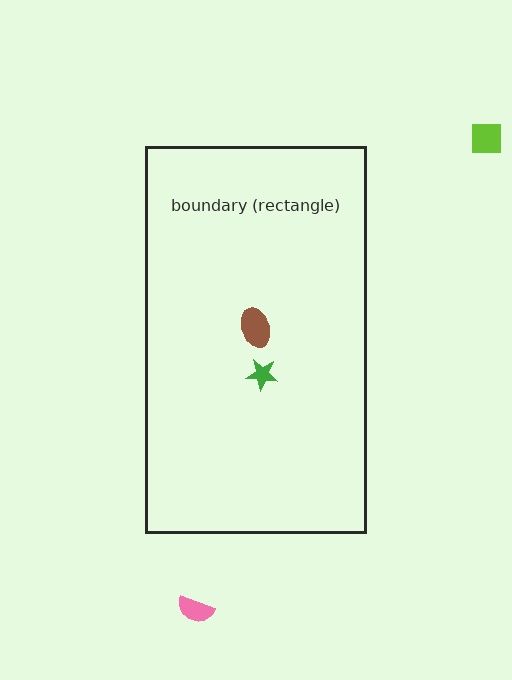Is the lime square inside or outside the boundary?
Outside.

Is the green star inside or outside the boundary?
Inside.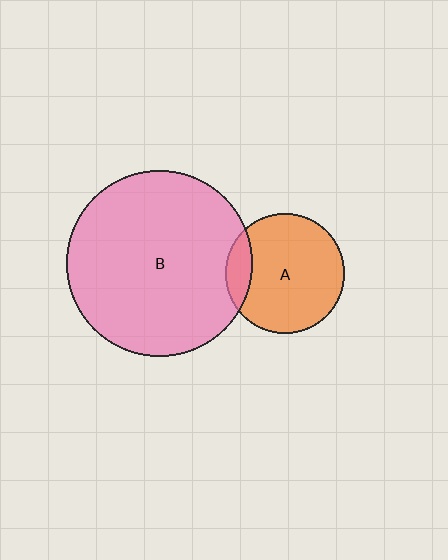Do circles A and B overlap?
Yes.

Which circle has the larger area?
Circle B (pink).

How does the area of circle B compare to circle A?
Approximately 2.4 times.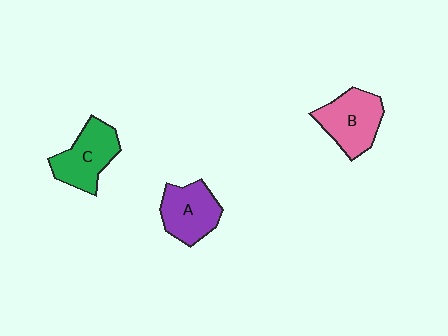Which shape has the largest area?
Shape B (pink).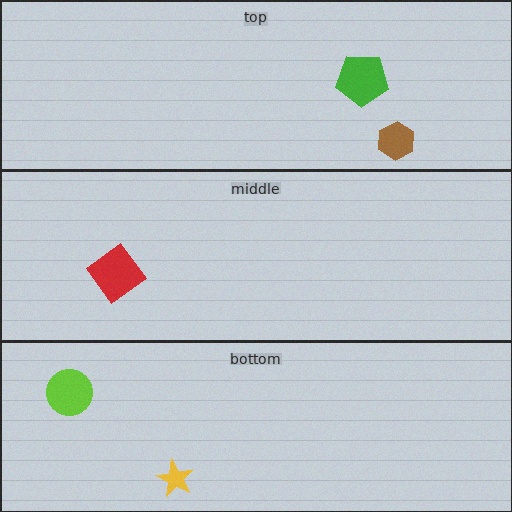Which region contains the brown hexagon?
The top region.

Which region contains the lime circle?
The bottom region.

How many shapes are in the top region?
2.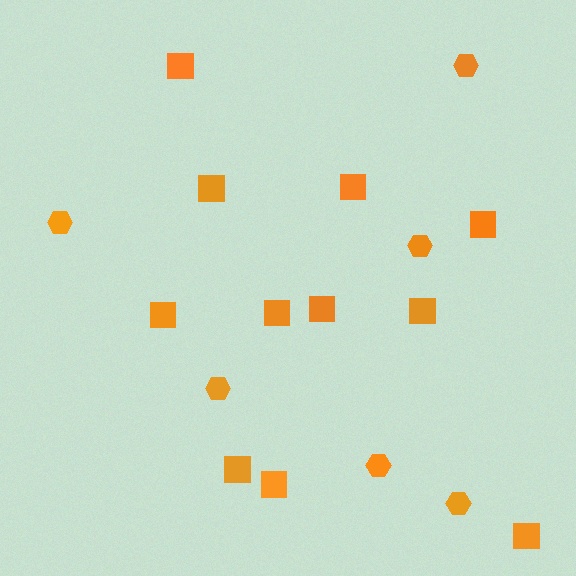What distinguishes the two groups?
There are 2 groups: one group of squares (11) and one group of hexagons (6).